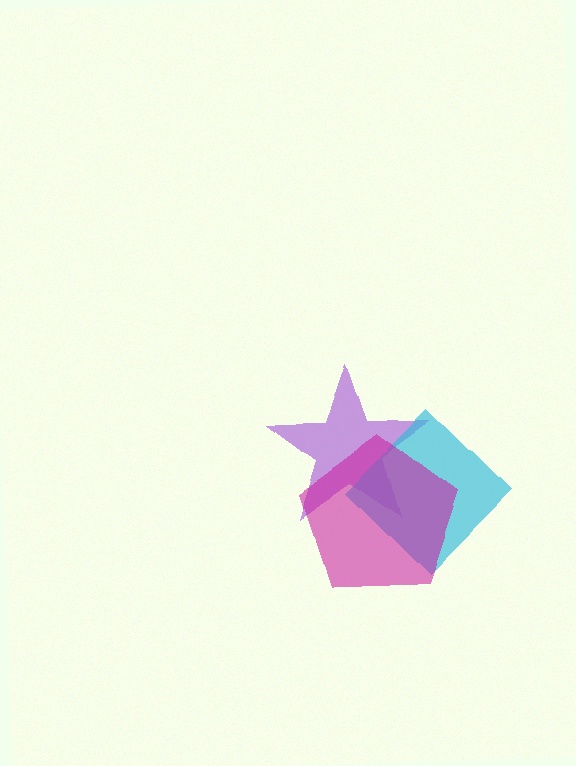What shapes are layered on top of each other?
The layered shapes are: a purple star, a cyan diamond, a magenta pentagon.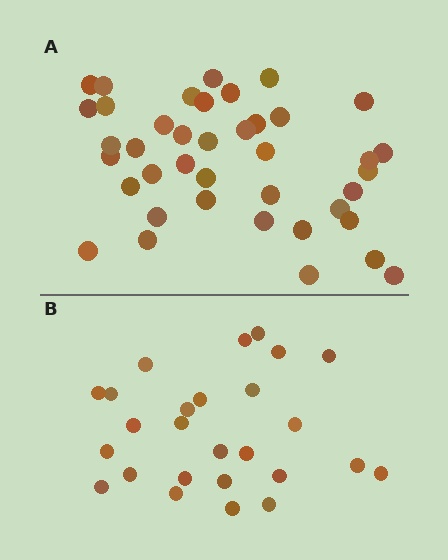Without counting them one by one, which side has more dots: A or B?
Region A (the top region) has more dots.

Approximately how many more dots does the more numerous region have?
Region A has approximately 15 more dots than region B.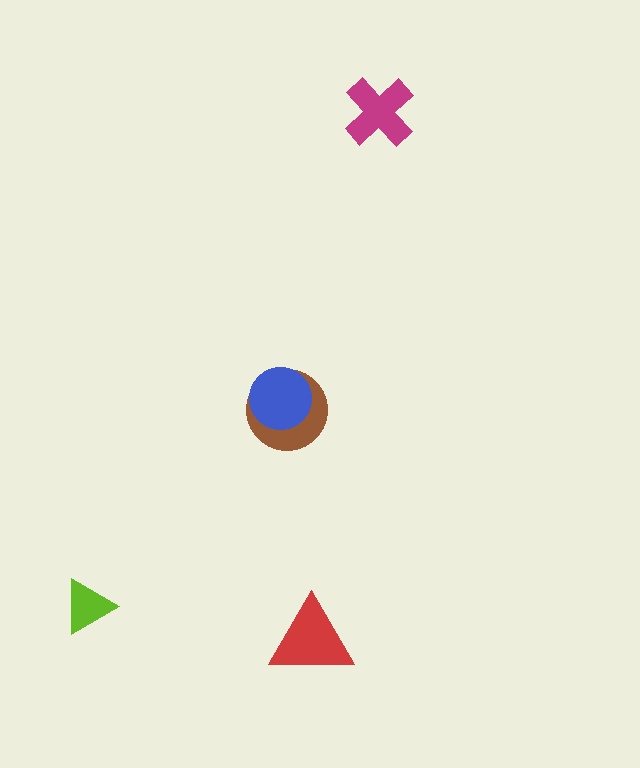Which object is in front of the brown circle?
The blue circle is in front of the brown circle.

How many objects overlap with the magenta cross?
0 objects overlap with the magenta cross.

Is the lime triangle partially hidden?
No, no other shape covers it.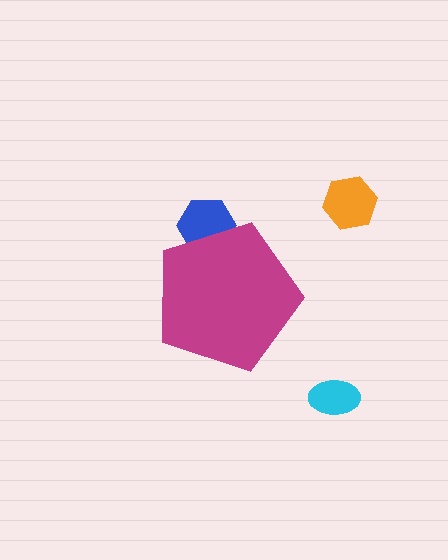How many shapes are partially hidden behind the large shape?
1 shape is partially hidden.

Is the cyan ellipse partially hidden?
No, the cyan ellipse is fully visible.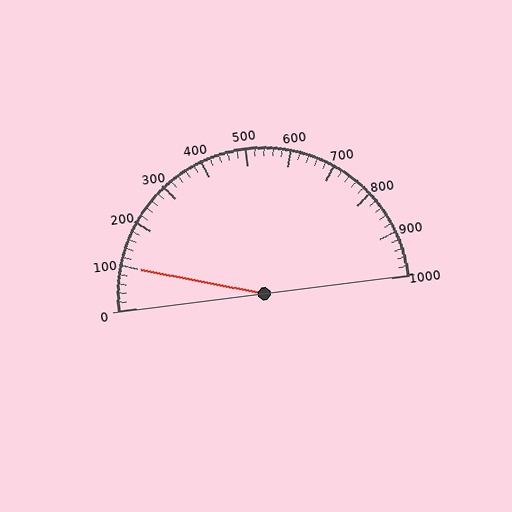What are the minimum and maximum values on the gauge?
The gauge ranges from 0 to 1000.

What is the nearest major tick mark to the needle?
The nearest major tick mark is 100.